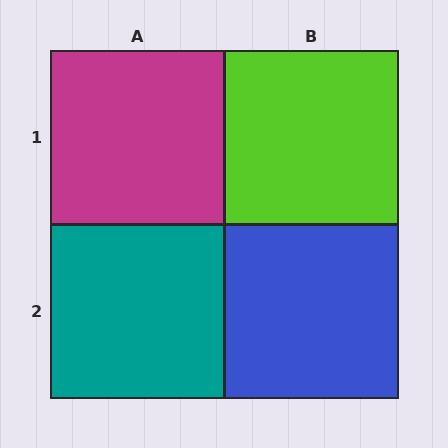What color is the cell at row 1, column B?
Lime.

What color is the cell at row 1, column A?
Magenta.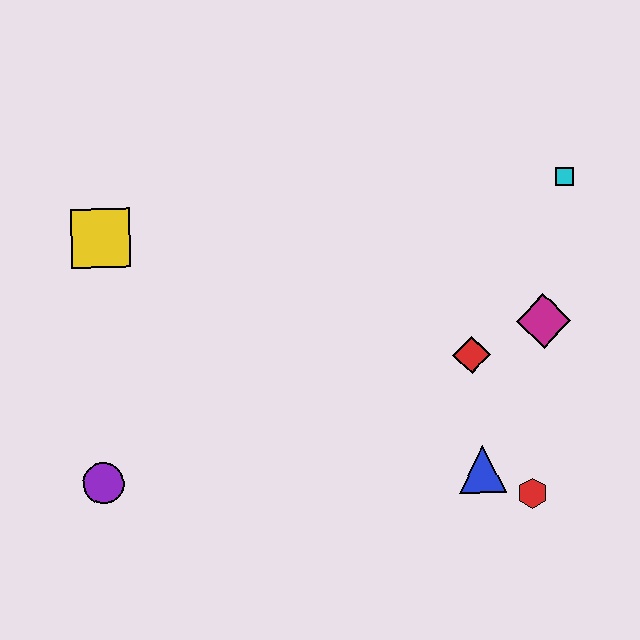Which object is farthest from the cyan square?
The purple circle is farthest from the cyan square.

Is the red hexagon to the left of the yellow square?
No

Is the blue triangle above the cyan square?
No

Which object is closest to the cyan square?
The magenta diamond is closest to the cyan square.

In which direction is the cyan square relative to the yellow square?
The cyan square is to the right of the yellow square.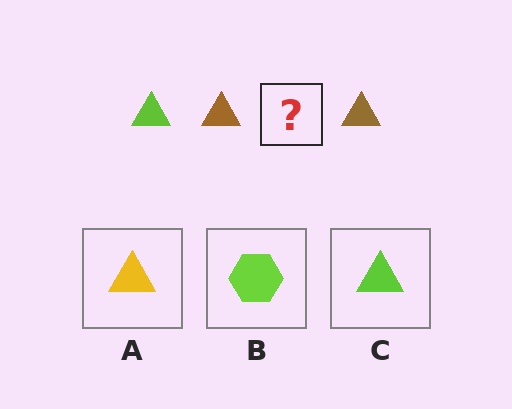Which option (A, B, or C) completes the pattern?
C.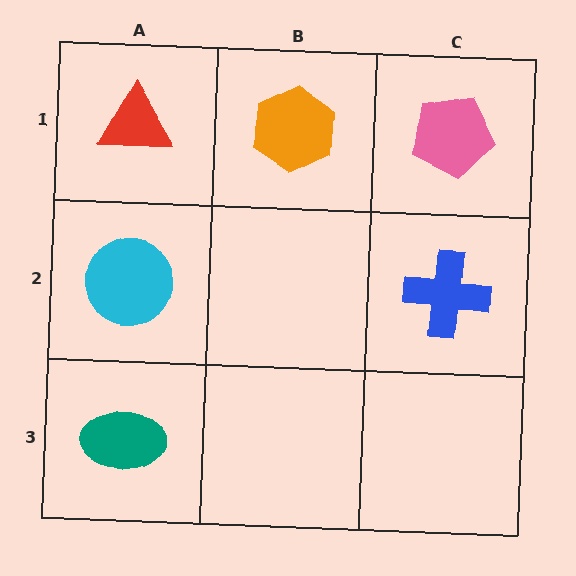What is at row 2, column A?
A cyan circle.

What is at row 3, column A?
A teal ellipse.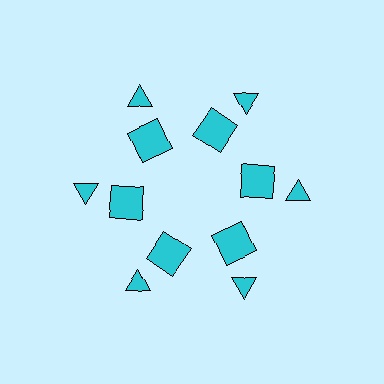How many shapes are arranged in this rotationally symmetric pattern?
There are 12 shapes, arranged in 6 groups of 2.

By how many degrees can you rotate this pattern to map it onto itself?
The pattern maps onto itself every 60 degrees of rotation.